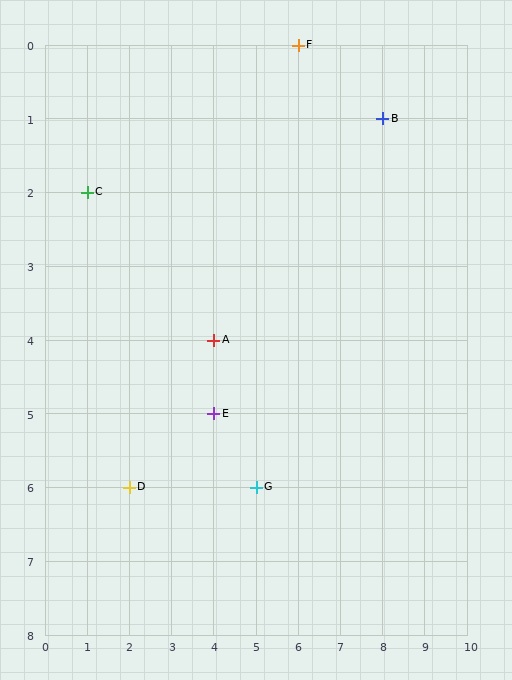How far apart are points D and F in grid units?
Points D and F are 4 columns and 6 rows apart (about 7.2 grid units diagonally).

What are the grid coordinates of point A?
Point A is at grid coordinates (4, 4).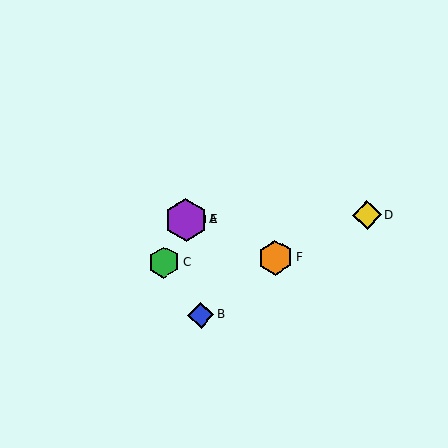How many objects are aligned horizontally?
3 objects (A, D, E) are aligned horizontally.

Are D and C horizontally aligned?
No, D is at y≈215 and C is at y≈262.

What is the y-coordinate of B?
Object B is at y≈315.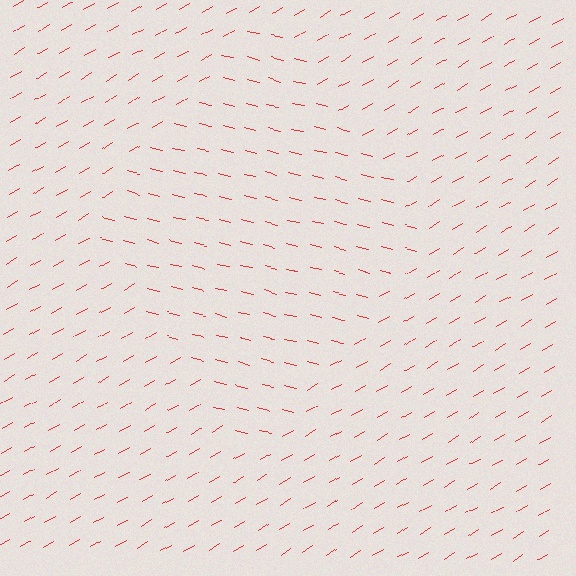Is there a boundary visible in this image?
Yes, there is a texture boundary formed by a change in line orientation.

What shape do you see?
I see a diamond.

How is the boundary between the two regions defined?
The boundary is defined purely by a change in line orientation (approximately 45 degrees difference). All lines are the same color and thickness.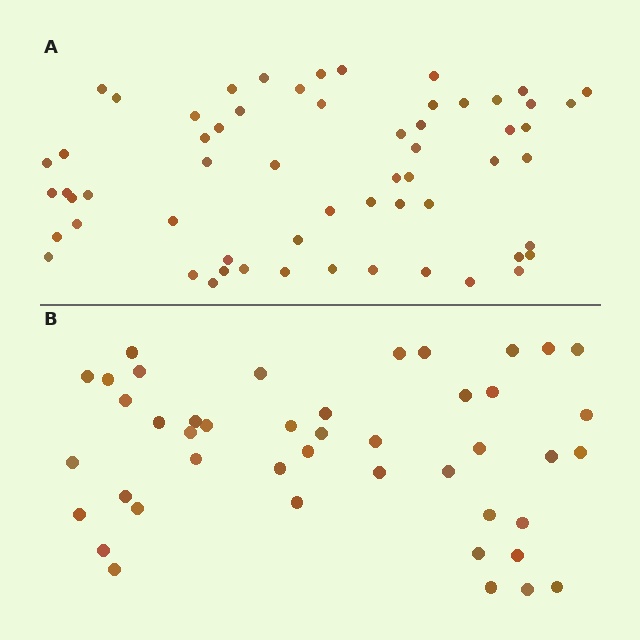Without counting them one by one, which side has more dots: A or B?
Region A (the top region) has more dots.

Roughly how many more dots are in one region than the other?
Region A has approximately 15 more dots than region B.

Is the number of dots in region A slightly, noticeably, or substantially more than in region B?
Region A has noticeably more, but not dramatically so. The ratio is roughly 1.4 to 1.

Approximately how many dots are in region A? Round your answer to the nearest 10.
About 60 dots.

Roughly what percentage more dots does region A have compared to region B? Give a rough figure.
About 35% more.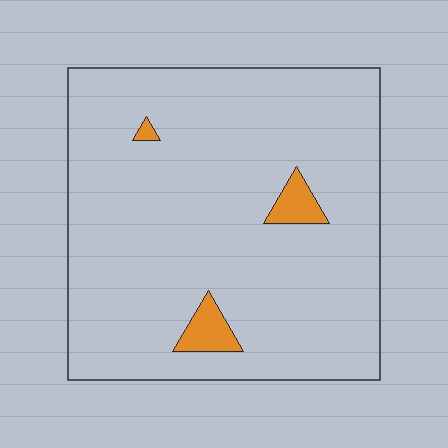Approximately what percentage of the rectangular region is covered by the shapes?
Approximately 5%.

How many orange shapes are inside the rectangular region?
3.